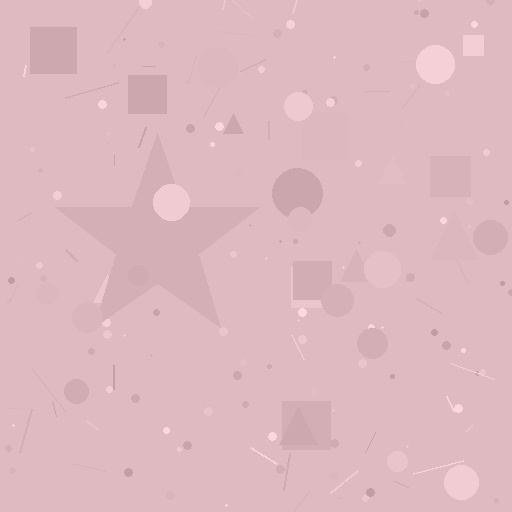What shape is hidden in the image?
A star is hidden in the image.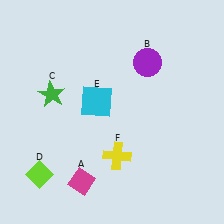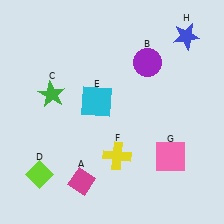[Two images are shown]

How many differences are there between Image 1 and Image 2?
There are 2 differences between the two images.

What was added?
A pink square (G), a blue star (H) were added in Image 2.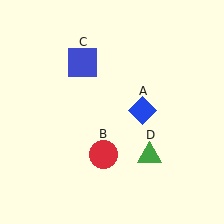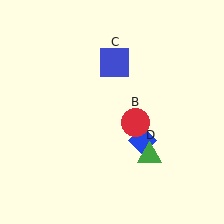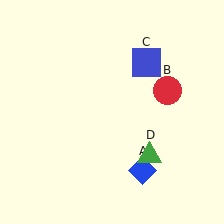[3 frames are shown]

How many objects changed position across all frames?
3 objects changed position: blue diamond (object A), red circle (object B), blue square (object C).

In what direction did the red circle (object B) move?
The red circle (object B) moved up and to the right.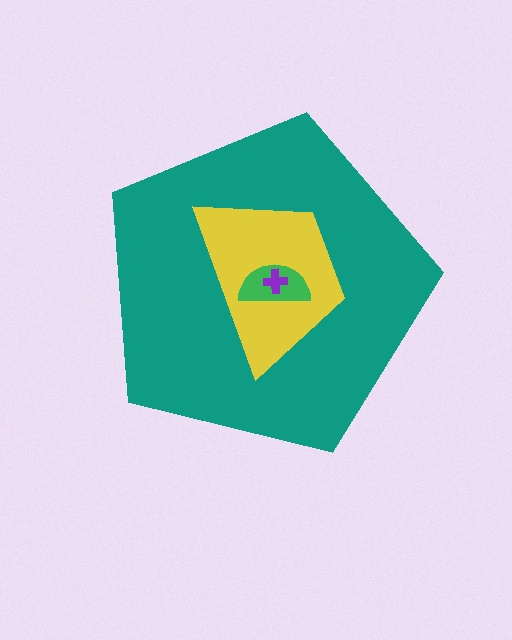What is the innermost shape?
The purple cross.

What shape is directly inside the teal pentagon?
The yellow trapezoid.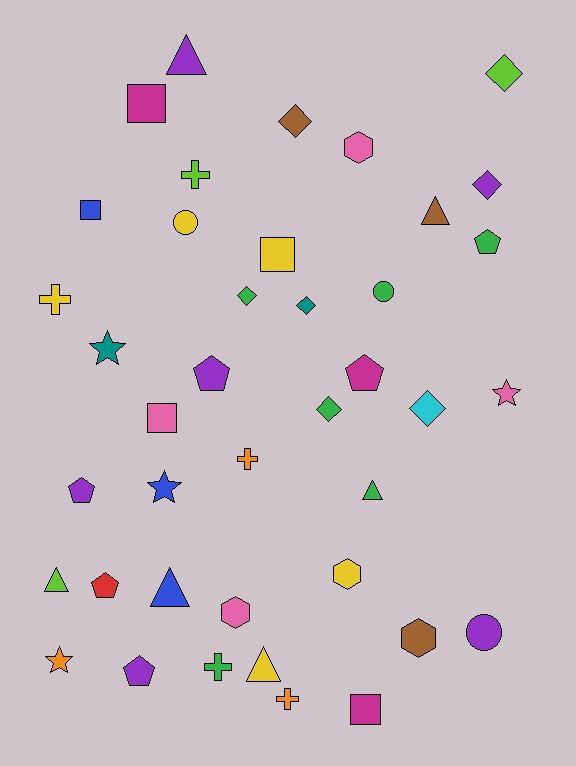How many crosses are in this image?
There are 5 crosses.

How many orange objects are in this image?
There are 3 orange objects.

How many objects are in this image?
There are 40 objects.